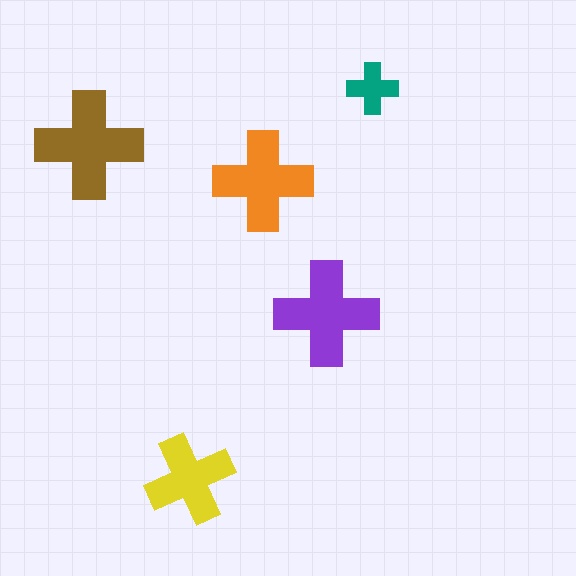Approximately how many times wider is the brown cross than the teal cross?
About 2 times wider.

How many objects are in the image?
There are 5 objects in the image.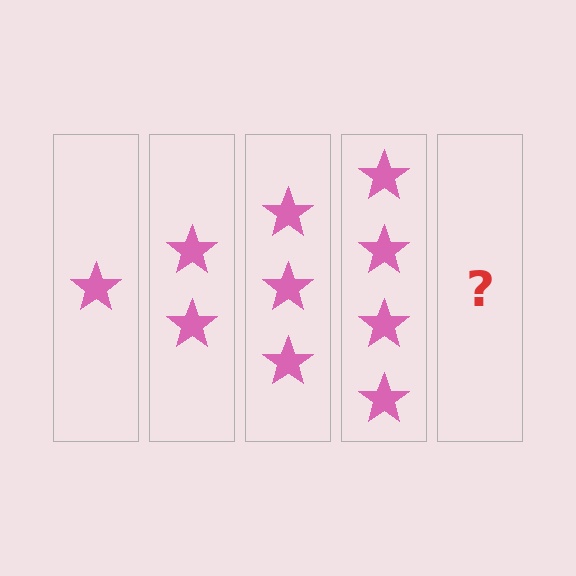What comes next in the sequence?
The next element should be 5 stars.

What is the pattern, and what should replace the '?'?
The pattern is that each step adds one more star. The '?' should be 5 stars.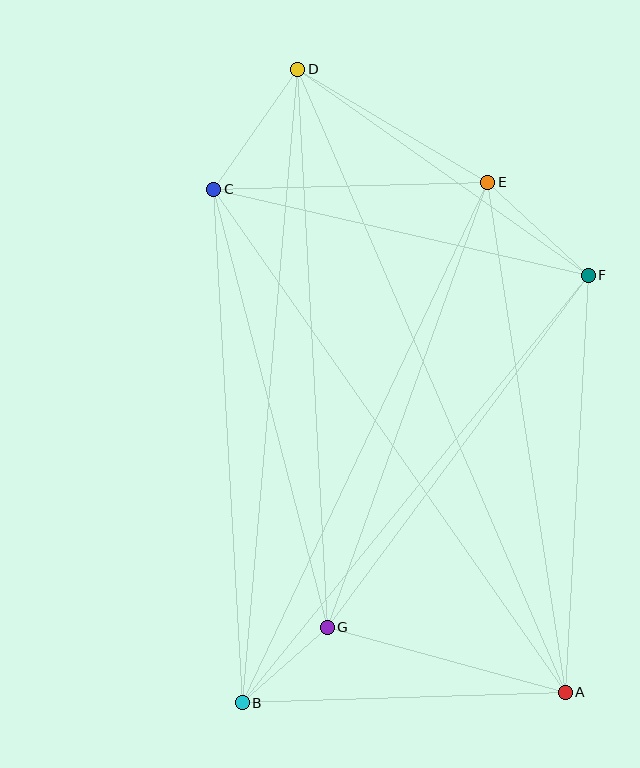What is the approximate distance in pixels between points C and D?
The distance between C and D is approximately 146 pixels.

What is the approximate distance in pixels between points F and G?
The distance between F and G is approximately 438 pixels.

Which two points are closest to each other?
Points B and G are closest to each other.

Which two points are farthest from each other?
Points A and D are farthest from each other.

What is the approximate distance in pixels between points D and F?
The distance between D and F is approximately 356 pixels.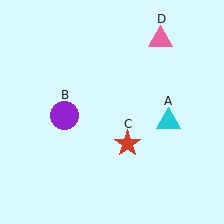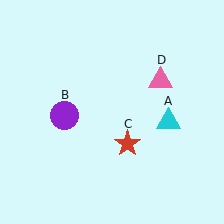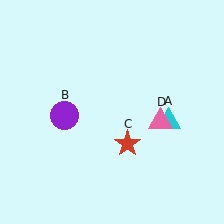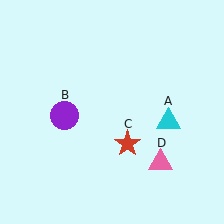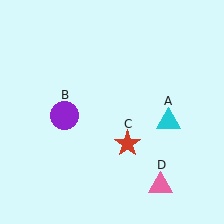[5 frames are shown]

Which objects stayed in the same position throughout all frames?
Cyan triangle (object A) and purple circle (object B) and red star (object C) remained stationary.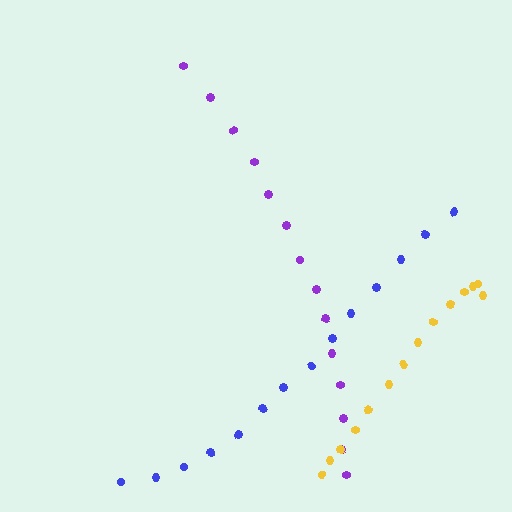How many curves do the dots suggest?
There are 3 distinct paths.